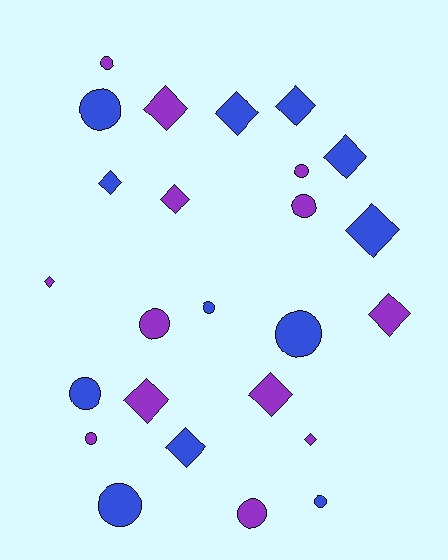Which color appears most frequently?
Purple, with 13 objects.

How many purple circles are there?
There are 6 purple circles.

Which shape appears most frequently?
Diamond, with 13 objects.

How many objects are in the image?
There are 25 objects.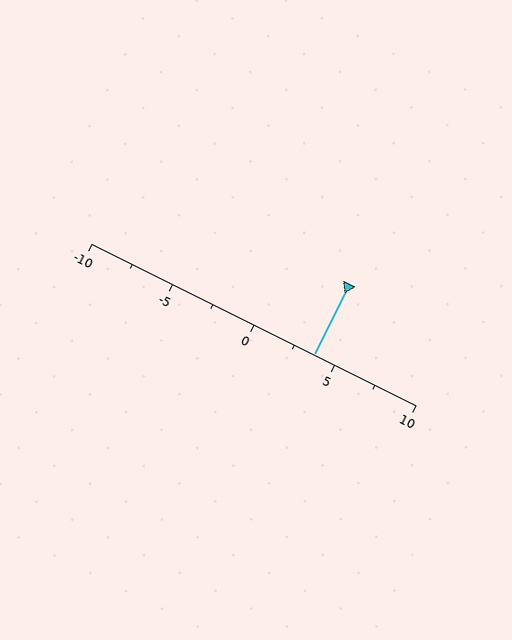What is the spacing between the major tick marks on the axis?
The major ticks are spaced 5 apart.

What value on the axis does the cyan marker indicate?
The marker indicates approximately 3.8.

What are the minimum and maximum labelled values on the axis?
The axis runs from -10 to 10.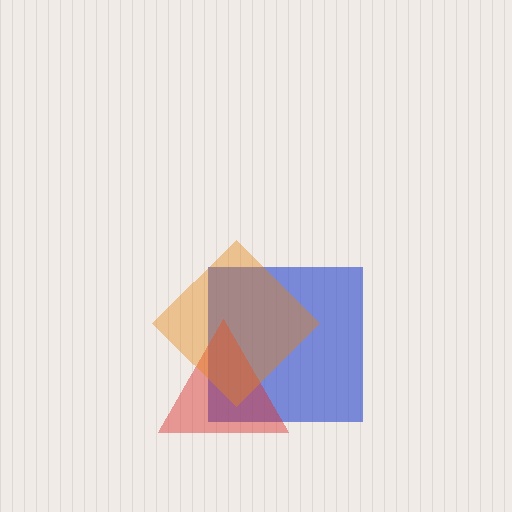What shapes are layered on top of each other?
The layered shapes are: a blue square, a red triangle, an orange diamond.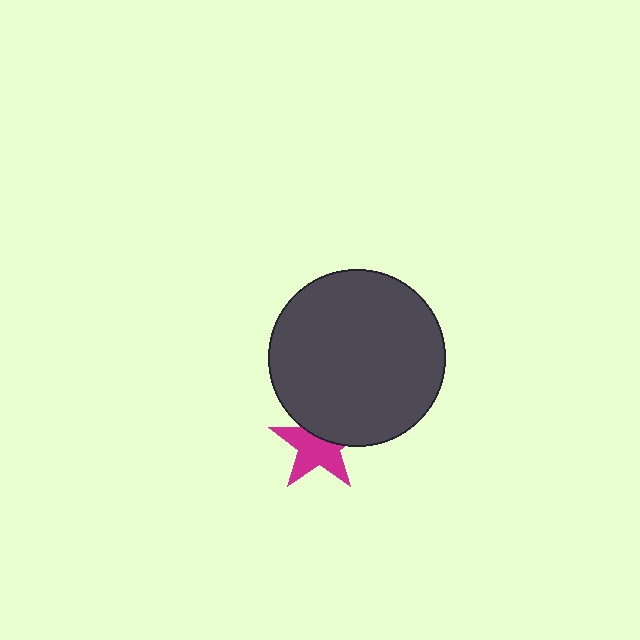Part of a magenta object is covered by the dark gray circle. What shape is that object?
It is a star.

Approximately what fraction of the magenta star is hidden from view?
Roughly 37% of the magenta star is hidden behind the dark gray circle.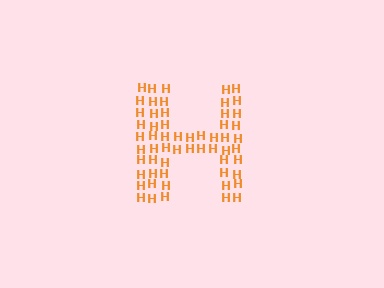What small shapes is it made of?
It is made of small letter H's.